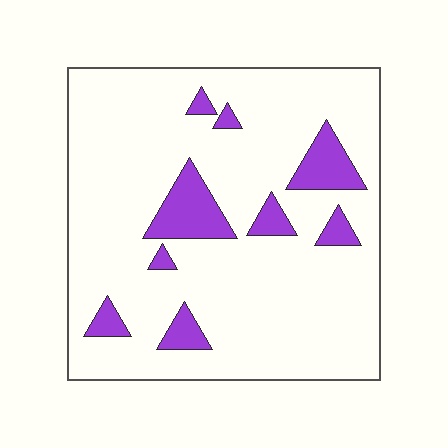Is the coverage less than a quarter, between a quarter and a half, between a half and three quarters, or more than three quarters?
Less than a quarter.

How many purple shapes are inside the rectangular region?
9.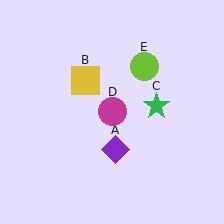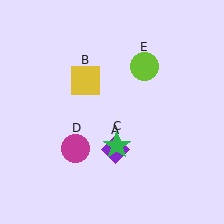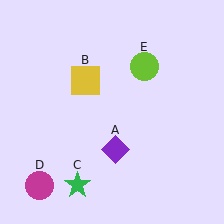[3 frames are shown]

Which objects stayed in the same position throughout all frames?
Purple diamond (object A) and yellow square (object B) and lime circle (object E) remained stationary.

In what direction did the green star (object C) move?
The green star (object C) moved down and to the left.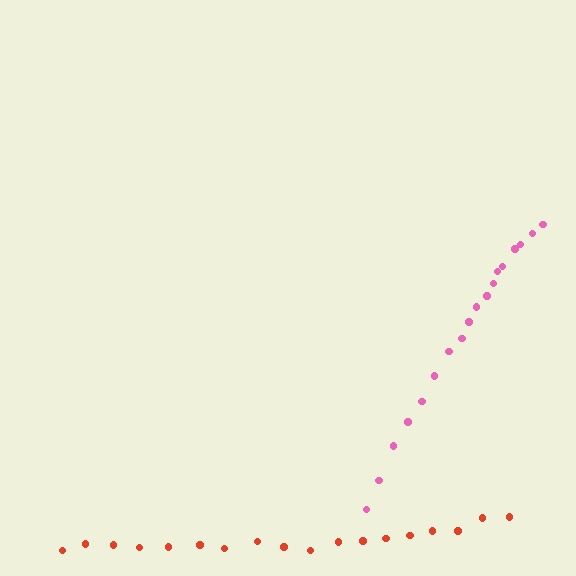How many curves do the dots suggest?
There are 2 distinct paths.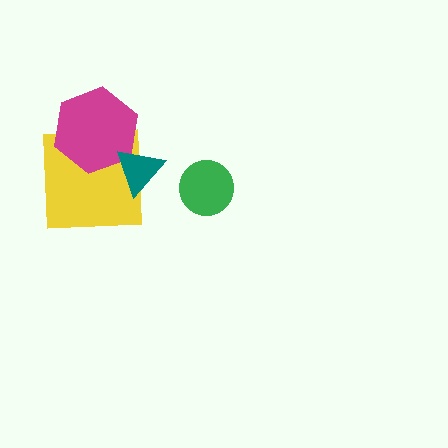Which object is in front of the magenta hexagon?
The teal triangle is in front of the magenta hexagon.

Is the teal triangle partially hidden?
No, no other shape covers it.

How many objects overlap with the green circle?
0 objects overlap with the green circle.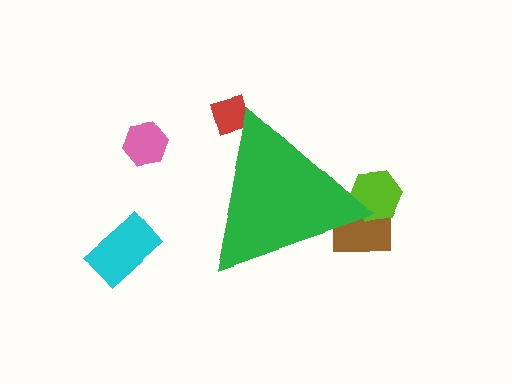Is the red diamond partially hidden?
Yes, the red diamond is partially hidden behind the green triangle.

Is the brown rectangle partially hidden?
Yes, the brown rectangle is partially hidden behind the green triangle.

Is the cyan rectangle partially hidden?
No, the cyan rectangle is fully visible.